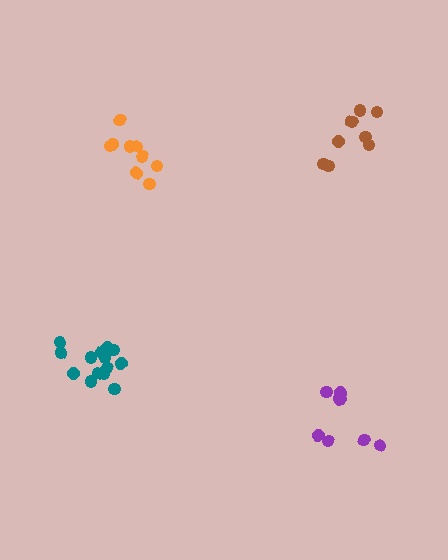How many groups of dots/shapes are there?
There are 4 groups.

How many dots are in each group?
Group 1: 15 dots, Group 2: 9 dots, Group 3: 10 dots, Group 4: 9 dots (43 total).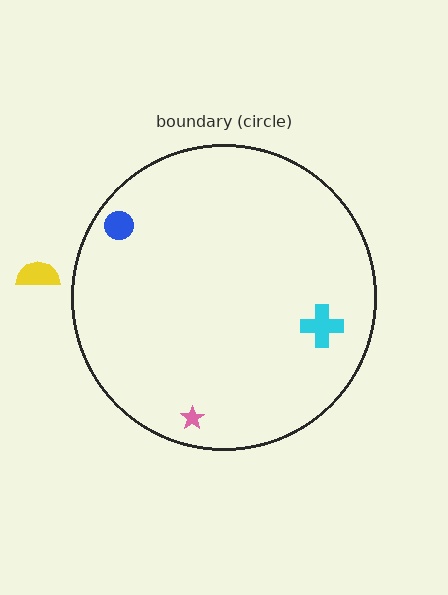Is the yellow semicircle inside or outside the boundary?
Outside.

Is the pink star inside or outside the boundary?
Inside.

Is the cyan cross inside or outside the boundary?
Inside.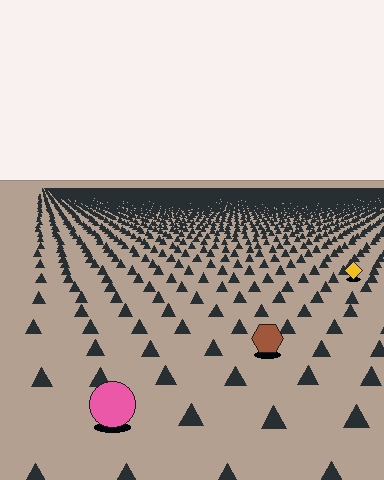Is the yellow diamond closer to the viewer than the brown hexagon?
No. The brown hexagon is closer — you can tell from the texture gradient: the ground texture is coarser near it.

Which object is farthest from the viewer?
The yellow diamond is farthest from the viewer. It appears smaller and the ground texture around it is denser.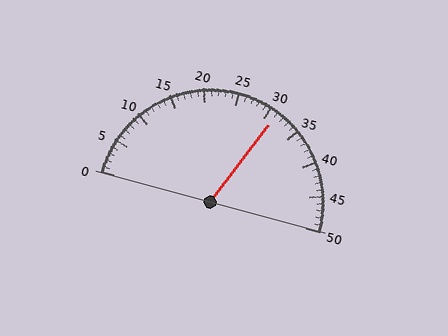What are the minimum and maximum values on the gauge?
The gauge ranges from 0 to 50.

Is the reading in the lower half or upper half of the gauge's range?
The reading is in the upper half of the range (0 to 50).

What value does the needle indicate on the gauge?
The needle indicates approximately 31.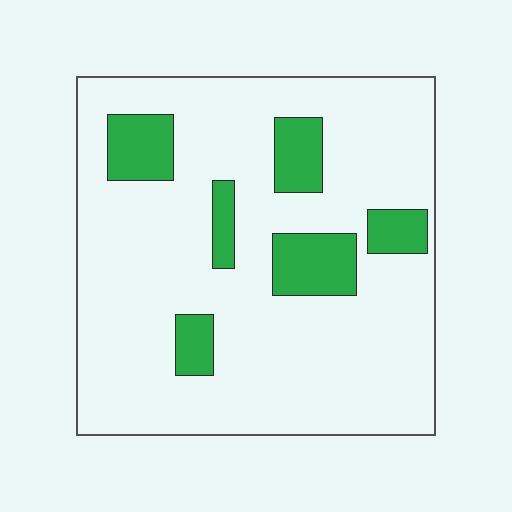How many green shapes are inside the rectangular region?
6.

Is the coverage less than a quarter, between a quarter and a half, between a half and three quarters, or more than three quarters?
Less than a quarter.